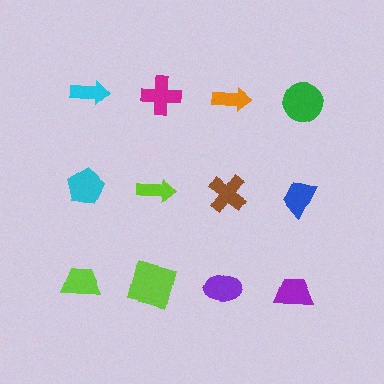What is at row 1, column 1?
A cyan arrow.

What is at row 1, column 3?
An orange arrow.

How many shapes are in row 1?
4 shapes.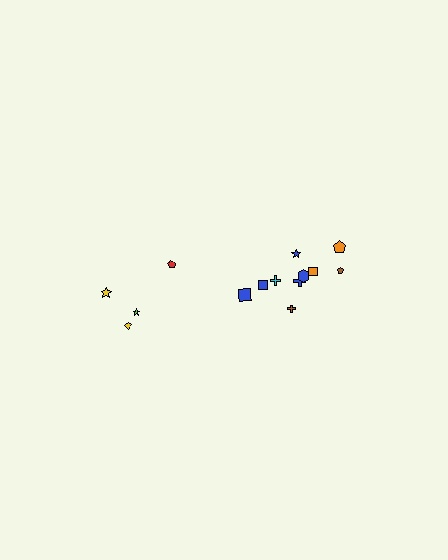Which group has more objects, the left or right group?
The right group.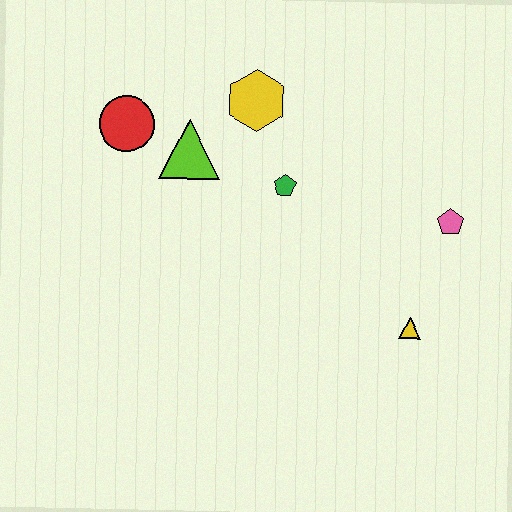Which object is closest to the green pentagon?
The yellow hexagon is closest to the green pentagon.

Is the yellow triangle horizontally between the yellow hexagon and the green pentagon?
No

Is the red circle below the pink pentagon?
No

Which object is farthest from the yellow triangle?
The red circle is farthest from the yellow triangle.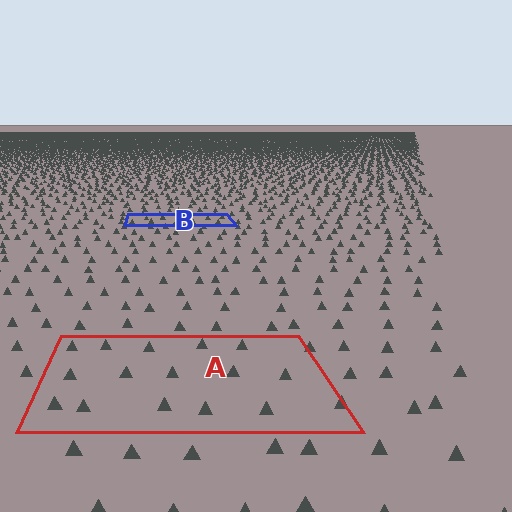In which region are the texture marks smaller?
The texture marks are smaller in region B, because it is farther away.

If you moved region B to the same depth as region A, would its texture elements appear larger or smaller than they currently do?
They would appear larger. At a closer depth, the same texture elements are projected at a bigger on-screen size.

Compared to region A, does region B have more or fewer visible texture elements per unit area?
Region B has more texture elements per unit area — they are packed more densely because it is farther away.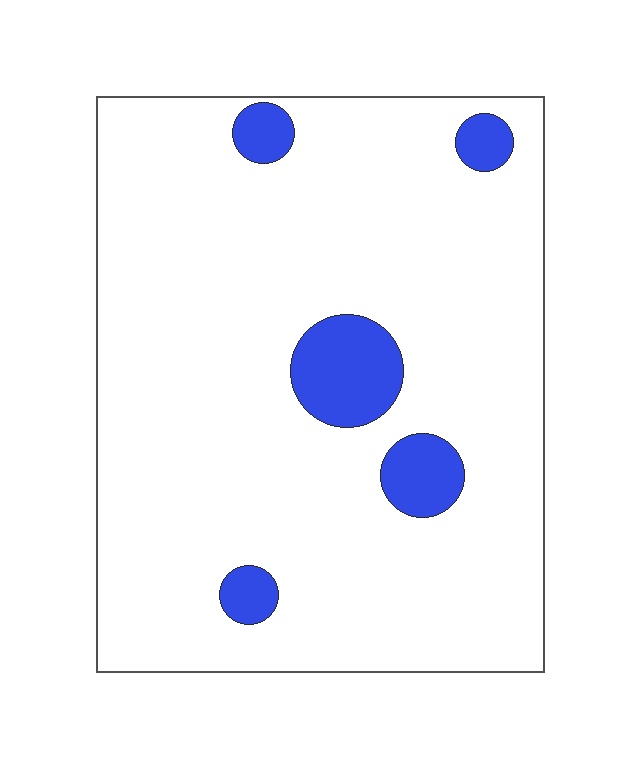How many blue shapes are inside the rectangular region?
5.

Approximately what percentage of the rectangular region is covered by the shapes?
Approximately 10%.